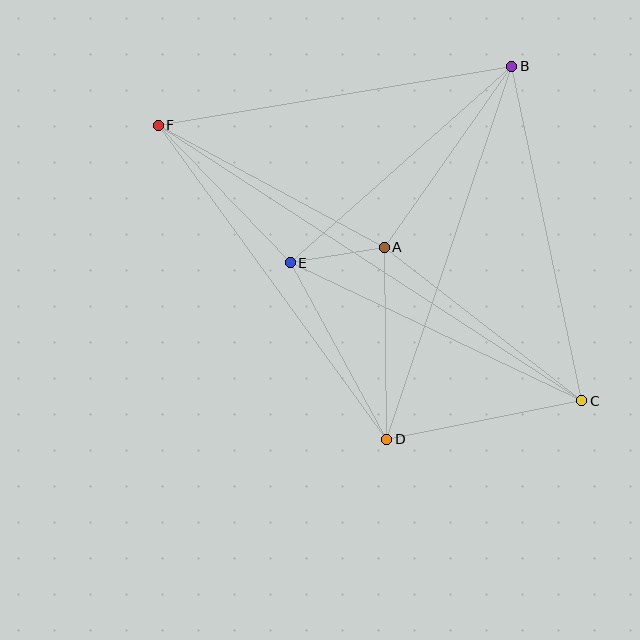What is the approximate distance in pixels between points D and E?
The distance between D and E is approximately 201 pixels.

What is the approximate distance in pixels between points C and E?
The distance between C and E is approximately 323 pixels.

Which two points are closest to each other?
Points A and E are closest to each other.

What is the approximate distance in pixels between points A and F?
The distance between A and F is approximately 257 pixels.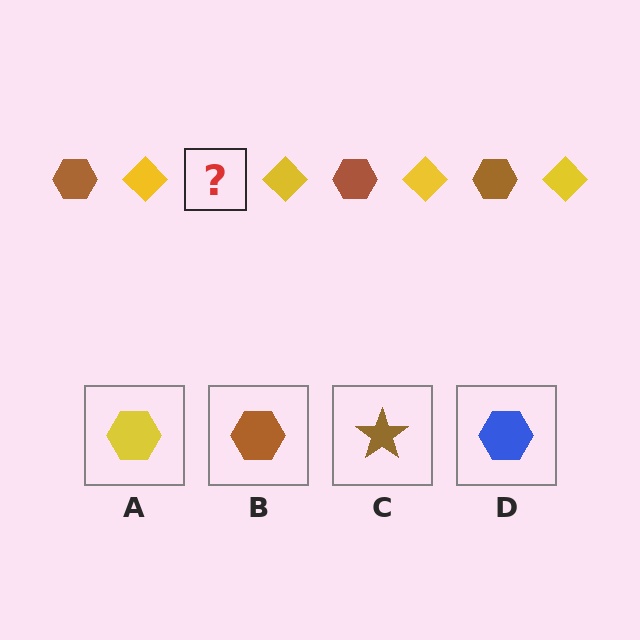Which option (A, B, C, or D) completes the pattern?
B.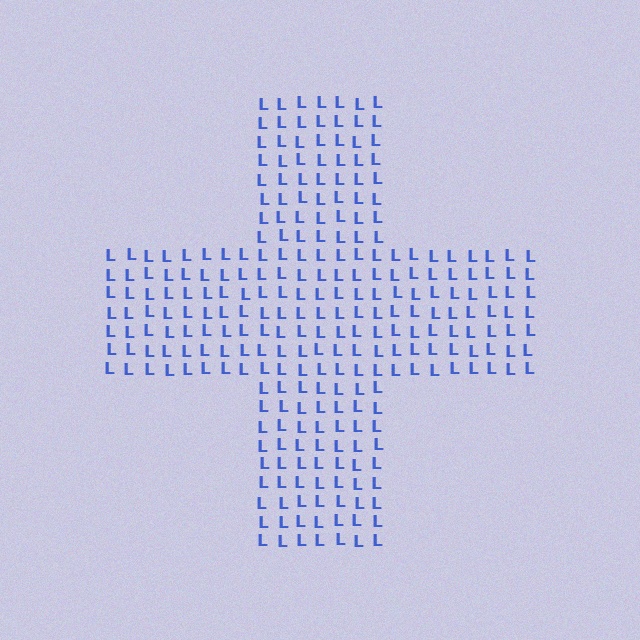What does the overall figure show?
The overall figure shows a cross.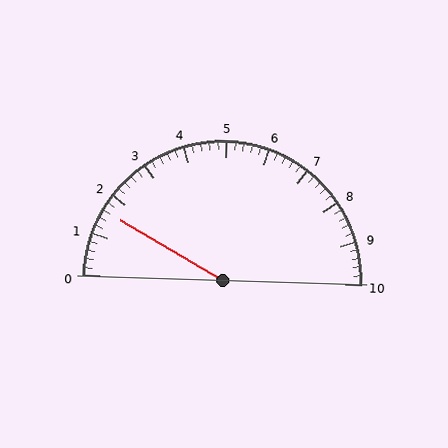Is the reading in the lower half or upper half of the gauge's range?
The reading is in the lower half of the range (0 to 10).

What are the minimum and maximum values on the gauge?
The gauge ranges from 0 to 10.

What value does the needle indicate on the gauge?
The needle indicates approximately 1.6.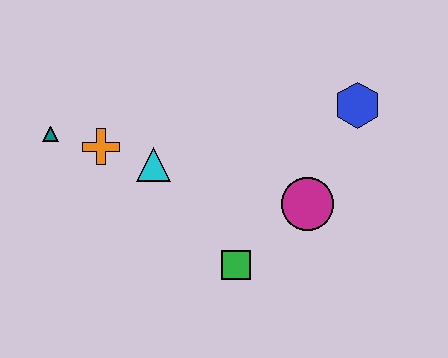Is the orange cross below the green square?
No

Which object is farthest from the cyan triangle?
The blue hexagon is farthest from the cyan triangle.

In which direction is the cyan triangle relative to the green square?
The cyan triangle is above the green square.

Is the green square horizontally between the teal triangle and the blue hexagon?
Yes